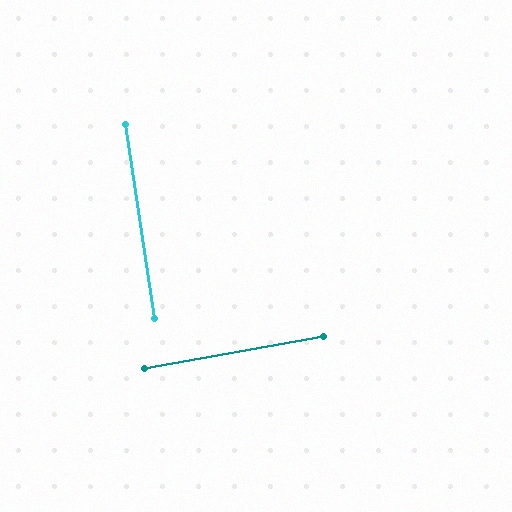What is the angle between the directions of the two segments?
Approximately 88 degrees.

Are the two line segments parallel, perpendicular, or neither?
Perpendicular — they meet at approximately 88°.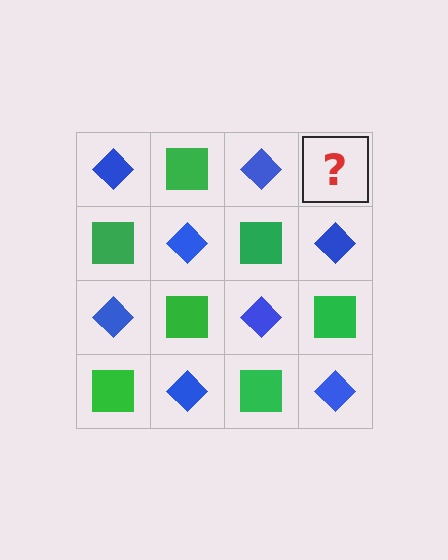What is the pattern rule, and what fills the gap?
The rule is that it alternates blue diamond and green square in a checkerboard pattern. The gap should be filled with a green square.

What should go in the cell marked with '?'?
The missing cell should contain a green square.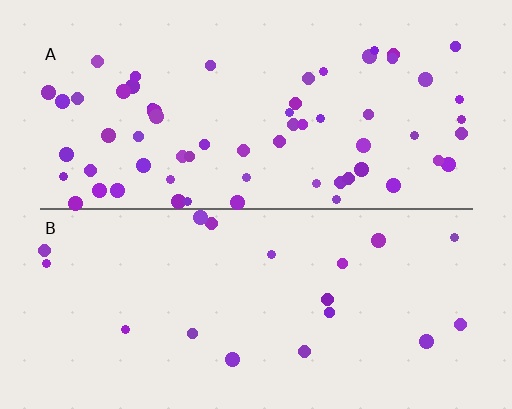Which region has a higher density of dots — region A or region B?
A (the top).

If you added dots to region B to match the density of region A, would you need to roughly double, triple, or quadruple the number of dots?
Approximately triple.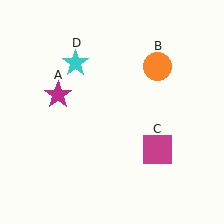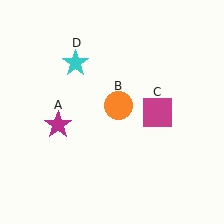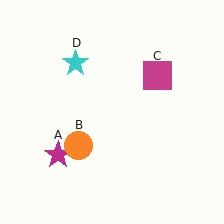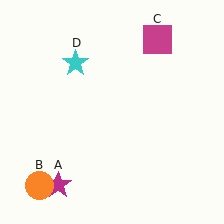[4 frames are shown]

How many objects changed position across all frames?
3 objects changed position: magenta star (object A), orange circle (object B), magenta square (object C).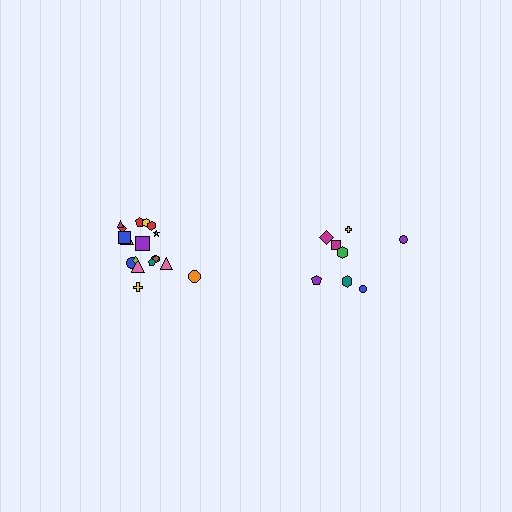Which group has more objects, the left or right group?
The left group.